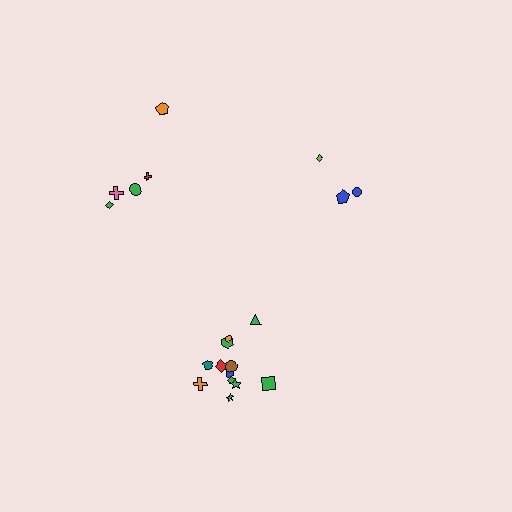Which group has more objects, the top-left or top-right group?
The top-left group.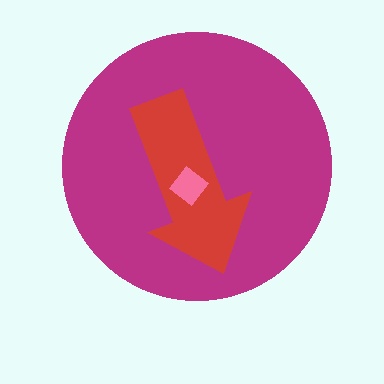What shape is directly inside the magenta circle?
The red arrow.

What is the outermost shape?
The magenta circle.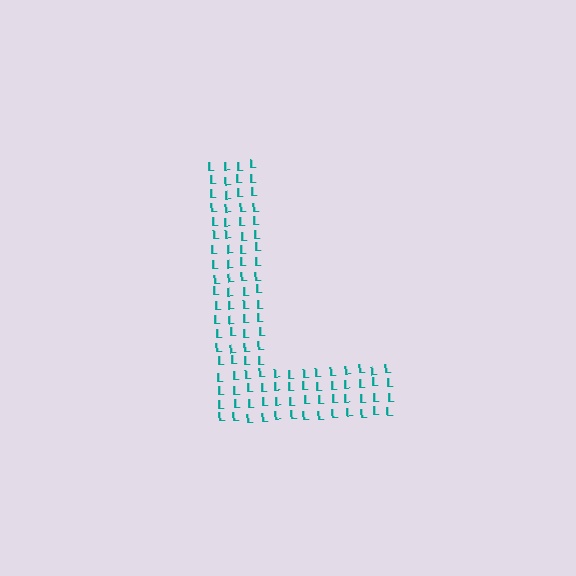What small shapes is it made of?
It is made of small letter L's.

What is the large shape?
The large shape is the letter L.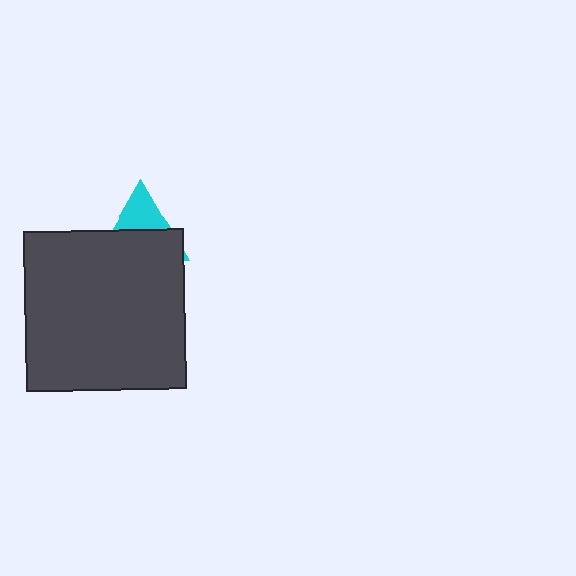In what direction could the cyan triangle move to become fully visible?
The cyan triangle could move up. That would shift it out from behind the dark gray square entirely.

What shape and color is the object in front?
The object in front is a dark gray square.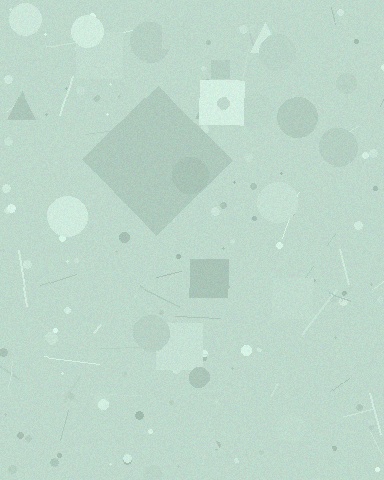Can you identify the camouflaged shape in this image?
The camouflaged shape is a diamond.